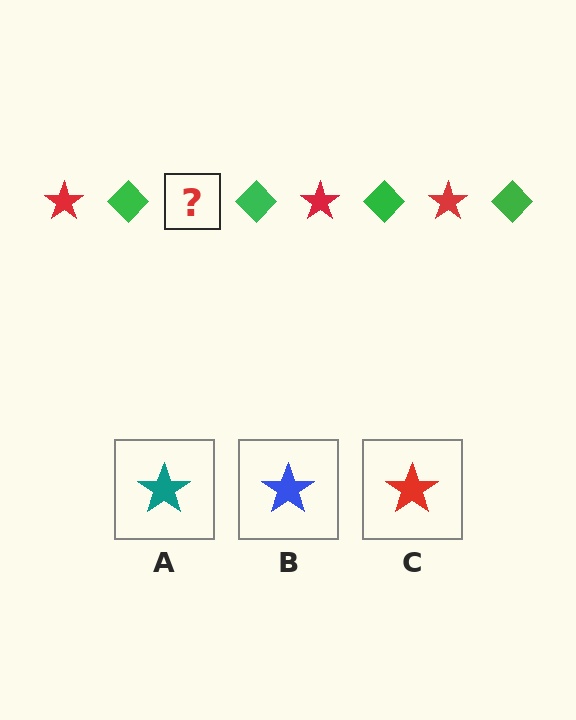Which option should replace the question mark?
Option C.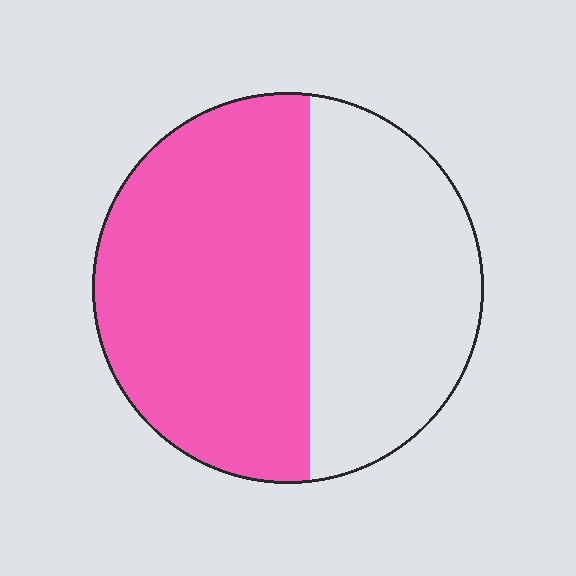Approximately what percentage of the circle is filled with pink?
Approximately 55%.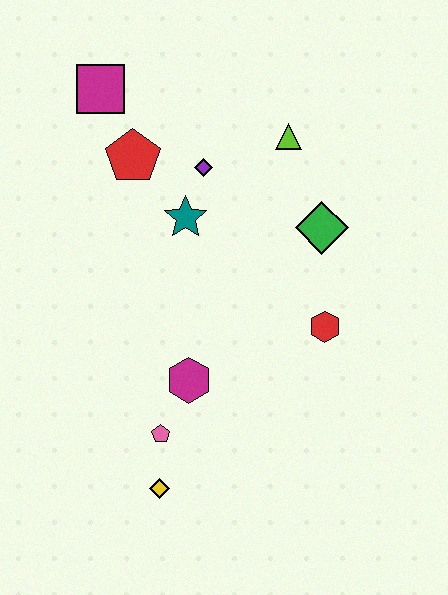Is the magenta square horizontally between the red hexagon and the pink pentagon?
No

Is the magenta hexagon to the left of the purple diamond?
Yes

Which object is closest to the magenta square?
The red pentagon is closest to the magenta square.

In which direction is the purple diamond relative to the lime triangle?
The purple diamond is to the left of the lime triangle.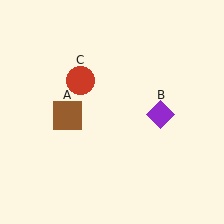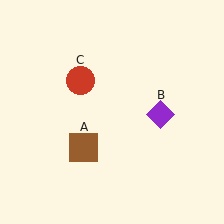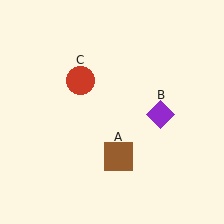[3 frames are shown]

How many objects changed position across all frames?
1 object changed position: brown square (object A).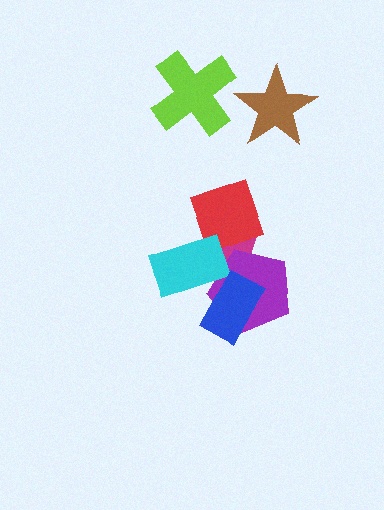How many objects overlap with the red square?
1 object overlaps with the red square.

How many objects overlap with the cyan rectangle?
3 objects overlap with the cyan rectangle.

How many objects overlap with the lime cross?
0 objects overlap with the lime cross.